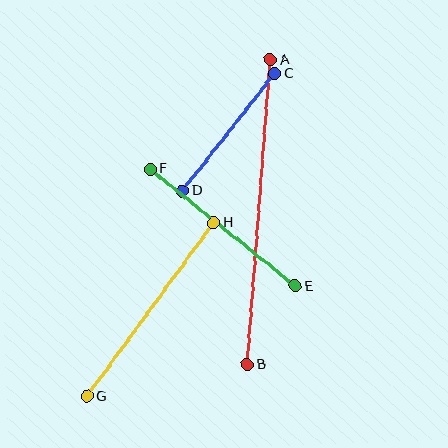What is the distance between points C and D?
The distance is approximately 149 pixels.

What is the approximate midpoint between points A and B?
The midpoint is at approximately (259, 212) pixels.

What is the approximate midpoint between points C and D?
The midpoint is at approximately (228, 132) pixels.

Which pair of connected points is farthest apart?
Points A and B are farthest apart.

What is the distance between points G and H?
The distance is approximately 215 pixels.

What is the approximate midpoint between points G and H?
The midpoint is at approximately (150, 310) pixels.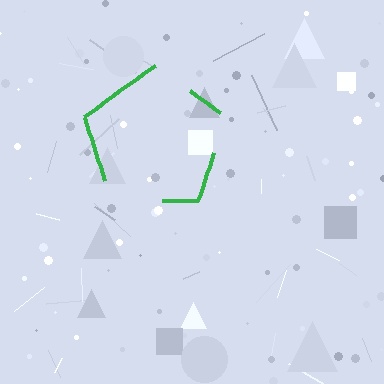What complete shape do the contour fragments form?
The contour fragments form a pentagon.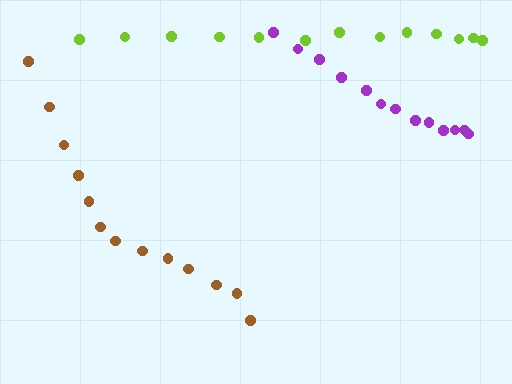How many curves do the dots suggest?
There are 3 distinct paths.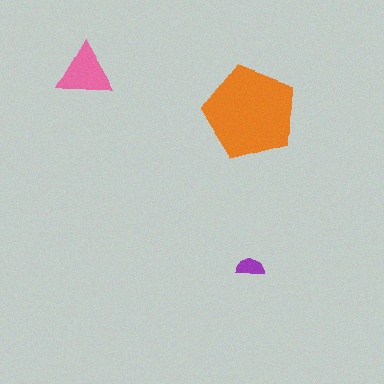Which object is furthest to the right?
The purple semicircle is rightmost.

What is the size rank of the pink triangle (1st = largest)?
2nd.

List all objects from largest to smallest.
The orange pentagon, the pink triangle, the purple semicircle.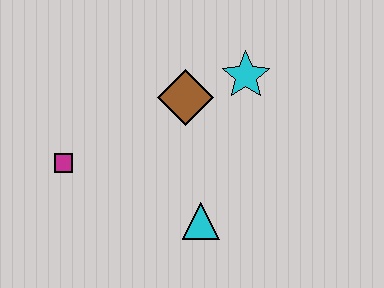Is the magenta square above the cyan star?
No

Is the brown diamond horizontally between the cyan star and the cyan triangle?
No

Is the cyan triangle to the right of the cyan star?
No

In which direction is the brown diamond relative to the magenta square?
The brown diamond is to the right of the magenta square.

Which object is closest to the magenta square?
The brown diamond is closest to the magenta square.